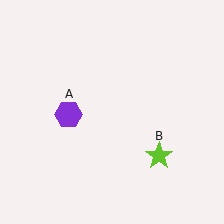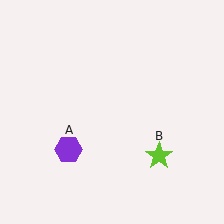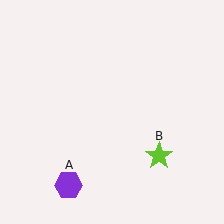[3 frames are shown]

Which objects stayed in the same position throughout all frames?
Lime star (object B) remained stationary.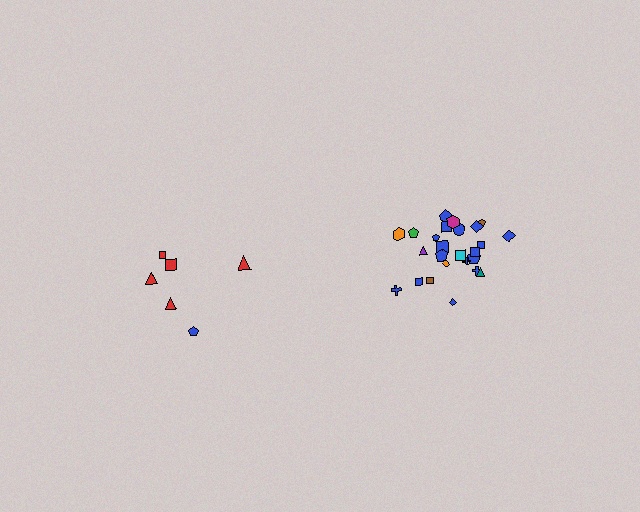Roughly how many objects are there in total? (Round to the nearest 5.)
Roughly 30 objects in total.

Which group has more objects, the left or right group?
The right group.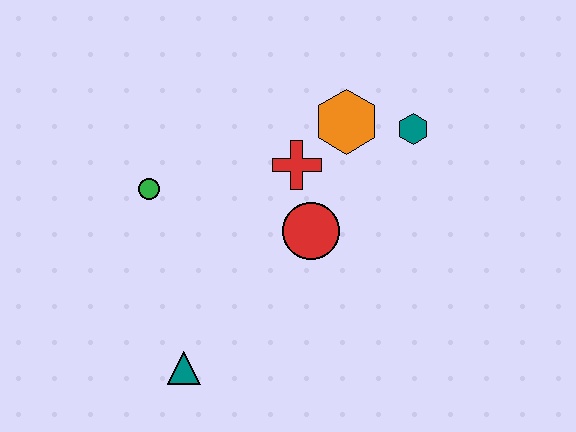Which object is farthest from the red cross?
The teal triangle is farthest from the red cross.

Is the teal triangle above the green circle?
No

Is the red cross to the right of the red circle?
No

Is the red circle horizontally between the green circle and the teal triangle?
No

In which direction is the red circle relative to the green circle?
The red circle is to the right of the green circle.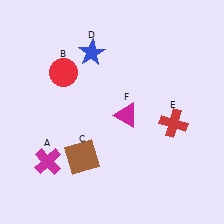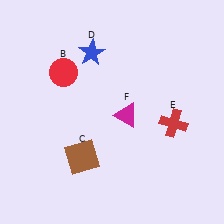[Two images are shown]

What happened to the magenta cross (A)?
The magenta cross (A) was removed in Image 2. It was in the bottom-left area of Image 1.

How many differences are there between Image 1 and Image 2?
There is 1 difference between the two images.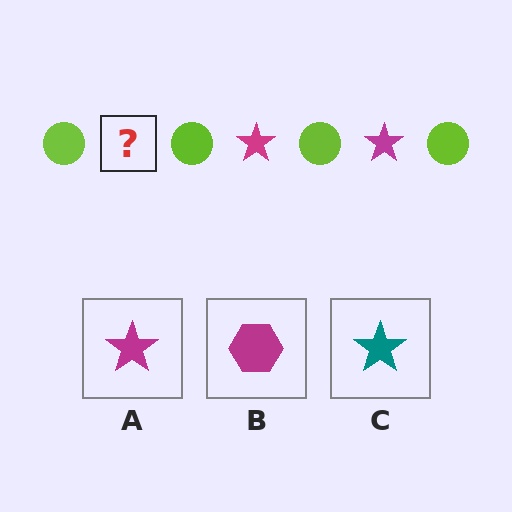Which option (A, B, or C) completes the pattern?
A.